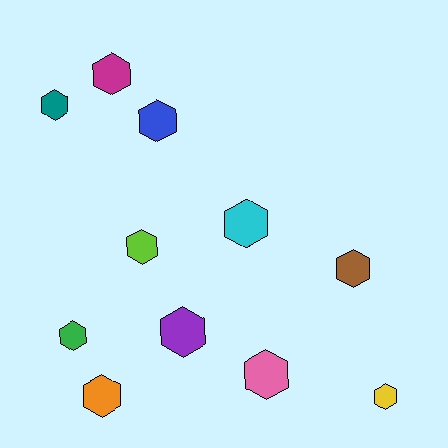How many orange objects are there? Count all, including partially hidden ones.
There is 1 orange object.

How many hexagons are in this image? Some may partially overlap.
There are 11 hexagons.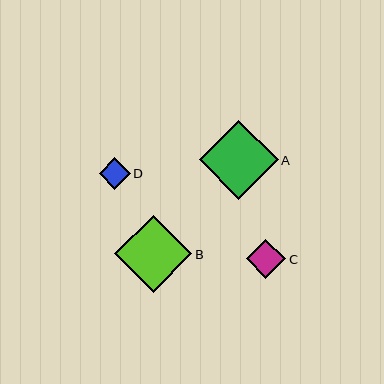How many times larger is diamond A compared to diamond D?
Diamond A is approximately 2.5 times the size of diamond D.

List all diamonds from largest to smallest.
From largest to smallest: A, B, C, D.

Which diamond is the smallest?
Diamond D is the smallest with a size of approximately 31 pixels.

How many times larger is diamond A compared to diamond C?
Diamond A is approximately 2.0 times the size of diamond C.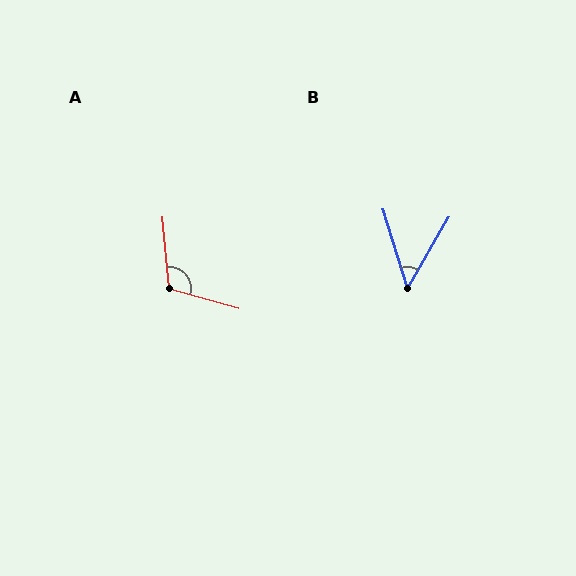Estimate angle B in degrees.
Approximately 47 degrees.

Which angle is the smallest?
B, at approximately 47 degrees.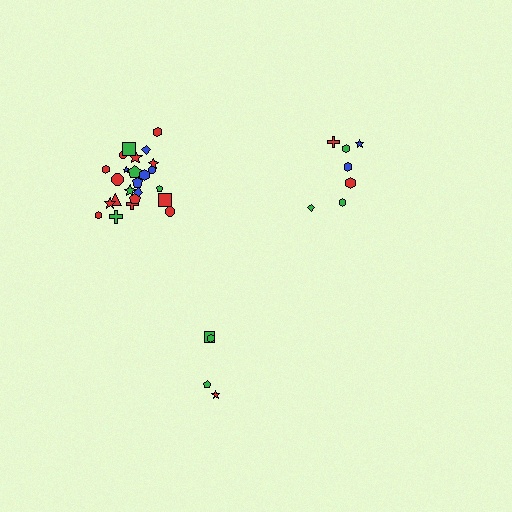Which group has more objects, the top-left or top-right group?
The top-left group.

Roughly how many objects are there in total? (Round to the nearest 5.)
Roughly 35 objects in total.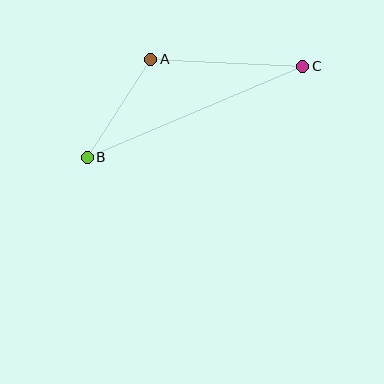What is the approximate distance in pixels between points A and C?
The distance between A and C is approximately 152 pixels.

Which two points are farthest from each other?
Points B and C are farthest from each other.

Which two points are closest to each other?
Points A and B are closest to each other.